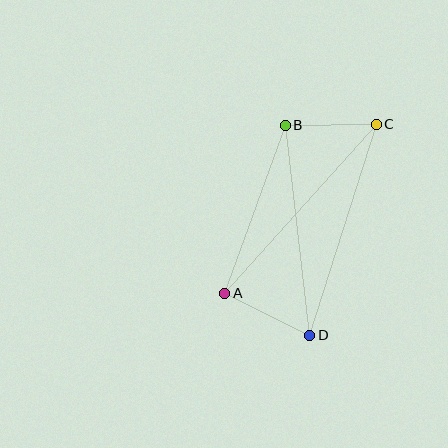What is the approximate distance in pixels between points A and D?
The distance between A and D is approximately 95 pixels.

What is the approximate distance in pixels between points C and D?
The distance between C and D is approximately 221 pixels.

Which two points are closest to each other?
Points B and C are closest to each other.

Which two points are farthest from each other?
Points A and C are farthest from each other.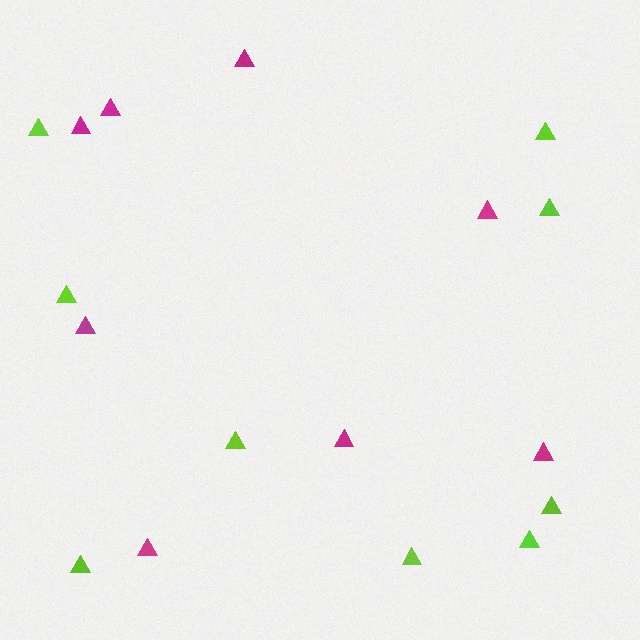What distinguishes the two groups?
There are 2 groups: one group of lime triangles (9) and one group of magenta triangles (8).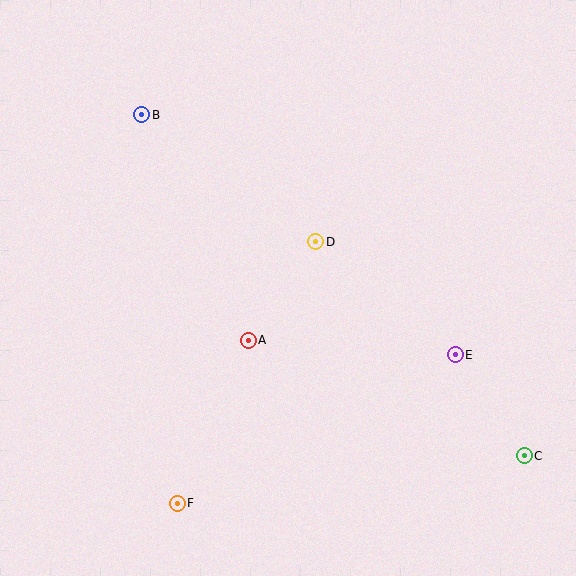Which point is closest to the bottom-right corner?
Point C is closest to the bottom-right corner.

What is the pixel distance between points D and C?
The distance between D and C is 299 pixels.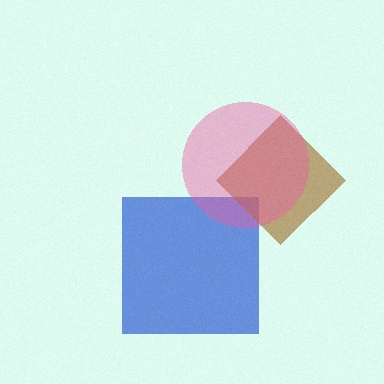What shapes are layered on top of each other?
The layered shapes are: a blue square, a brown diamond, a pink circle.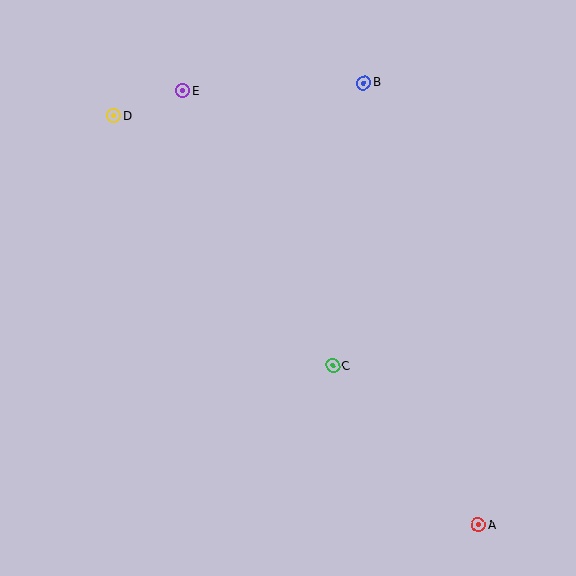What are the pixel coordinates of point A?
Point A is at (478, 525).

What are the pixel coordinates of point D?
Point D is at (113, 116).